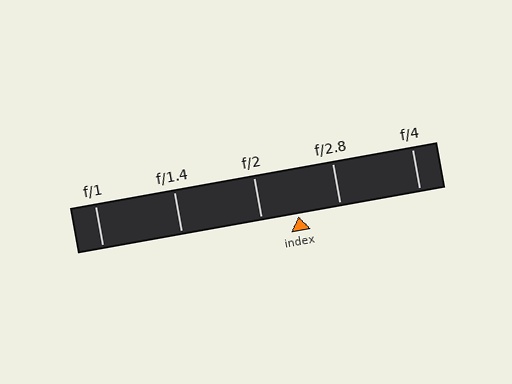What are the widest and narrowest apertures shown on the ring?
The widest aperture shown is f/1 and the narrowest is f/4.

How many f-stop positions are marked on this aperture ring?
There are 5 f-stop positions marked.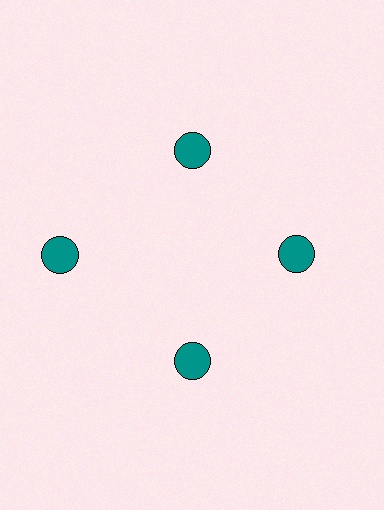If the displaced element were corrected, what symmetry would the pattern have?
It would have 4-fold rotational symmetry — the pattern would map onto itself every 90 degrees.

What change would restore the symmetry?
The symmetry would be restored by moving it inward, back onto the ring so that all 4 circles sit at equal angles and equal distance from the center.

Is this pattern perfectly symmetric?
No. The 4 teal circles are arranged in a ring, but one element near the 9 o'clock position is pushed outward from the center, breaking the 4-fold rotational symmetry.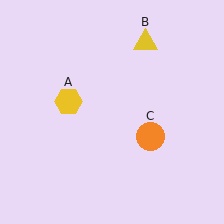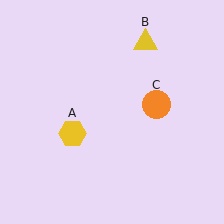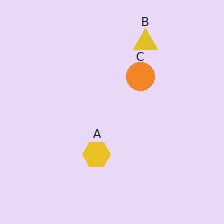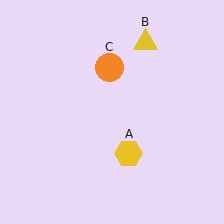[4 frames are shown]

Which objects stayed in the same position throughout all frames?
Yellow triangle (object B) remained stationary.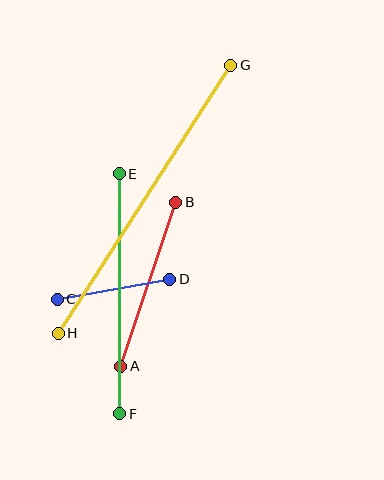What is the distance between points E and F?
The distance is approximately 240 pixels.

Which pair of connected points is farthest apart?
Points G and H are farthest apart.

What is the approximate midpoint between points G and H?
The midpoint is at approximately (145, 199) pixels.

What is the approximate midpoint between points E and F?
The midpoint is at approximately (119, 294) pixels.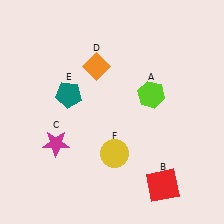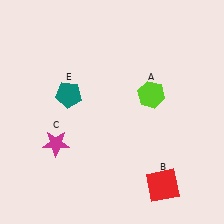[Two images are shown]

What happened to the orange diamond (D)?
The orange diamond (D) was removed in Image 2. It was in the top-left area of Image 1.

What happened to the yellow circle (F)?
The yellow circle (F) was removed in Image 2. It was in the bottom-right area of Image 1.